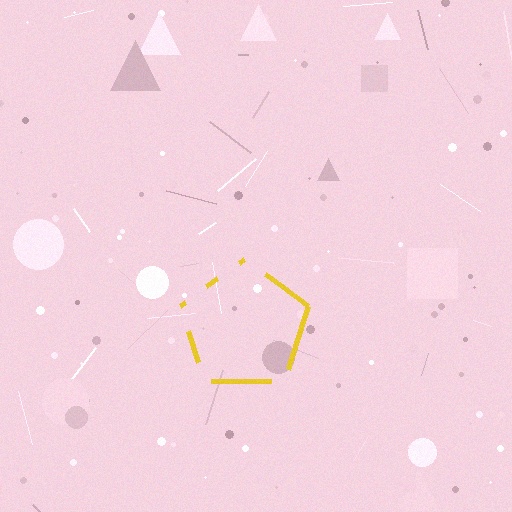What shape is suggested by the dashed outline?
The dashed outline suggests a pentagon.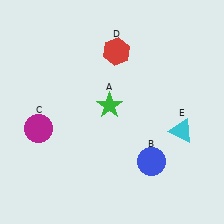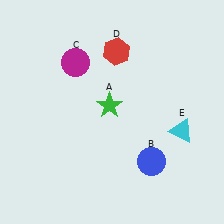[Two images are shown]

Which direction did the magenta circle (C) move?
The magenta circle (C) moved up.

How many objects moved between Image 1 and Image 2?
1 object moved between the two images.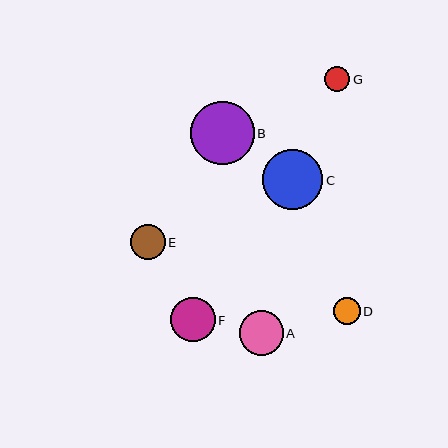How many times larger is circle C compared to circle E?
Circle C is approximately 1.7 times the size of circle E.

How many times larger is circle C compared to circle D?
Circle C is approximately 2.2 times the size of circle D.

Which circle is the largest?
Circle B is the largest with a size of approximately 63 pixels.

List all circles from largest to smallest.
From largest to smallest: B, C, F, A, E, D, G.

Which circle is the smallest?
Circle G is the smallest with a size of approximately 26 pixels.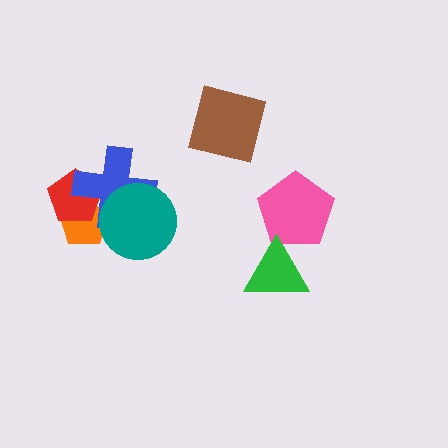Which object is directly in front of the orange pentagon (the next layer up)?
The red pentagon is directly in front of the orange pentagon.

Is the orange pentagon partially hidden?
Yes, it is partially covered by another shape.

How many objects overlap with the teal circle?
2 objects overlap with the teal circle.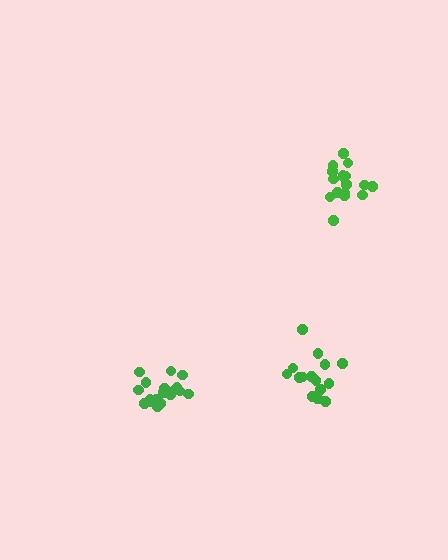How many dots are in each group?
Group 1: 15 dots, Group 2: 17 dots, Group 3: 19 dots (51 total).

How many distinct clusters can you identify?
There are 3 distinct clusters.